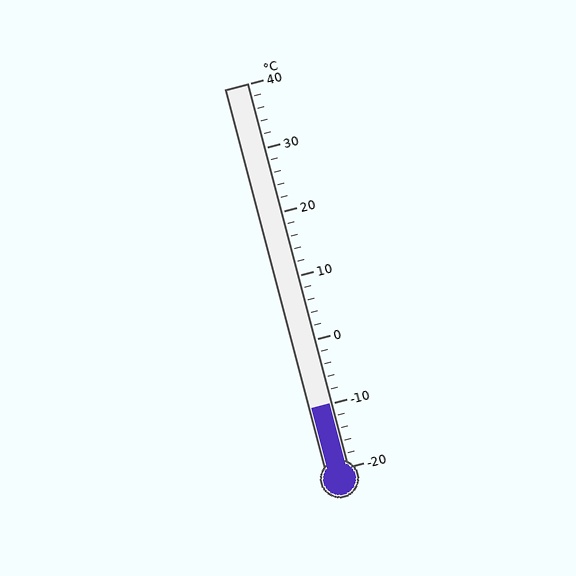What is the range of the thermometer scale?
The thermometer scale ranges from -20°C to 40°C.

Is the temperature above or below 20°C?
The temperature is below 20°C.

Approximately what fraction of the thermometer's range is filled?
The thermometer is filled to approximately 15% of its range.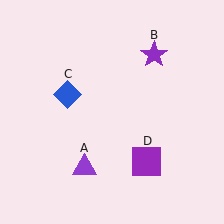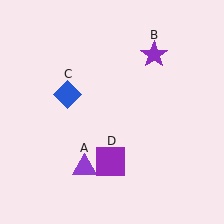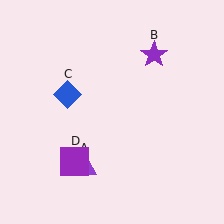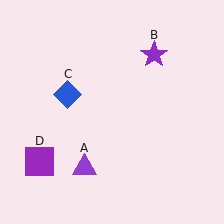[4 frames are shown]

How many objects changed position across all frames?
1 object changed position: purple square (object D).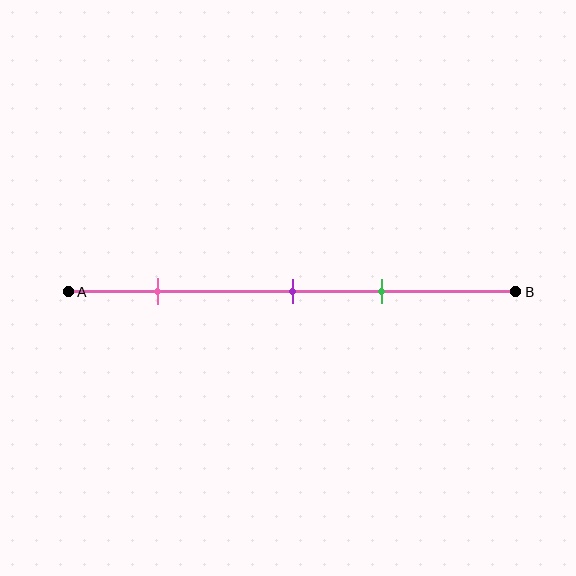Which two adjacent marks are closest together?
The purple and green marks are the closest adjacent pair.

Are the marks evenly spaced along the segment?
No, the marks are not evenly spaced.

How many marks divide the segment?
There are 3 marks dividing the segment.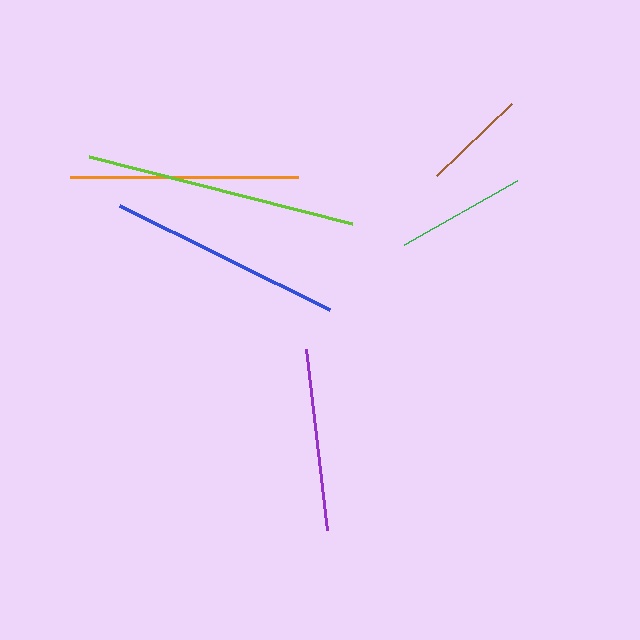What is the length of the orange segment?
The orange segment is approximately 227 pixels long.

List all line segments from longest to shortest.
From longest to shortest: lime, blue, orange, purple, green, brown.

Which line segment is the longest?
The lime line is the longest at approximately 272 pixels.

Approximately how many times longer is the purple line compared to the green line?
The purple line is approximately 1.4 times the length of the green line.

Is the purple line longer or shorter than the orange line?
The orange line is longer than the purple line.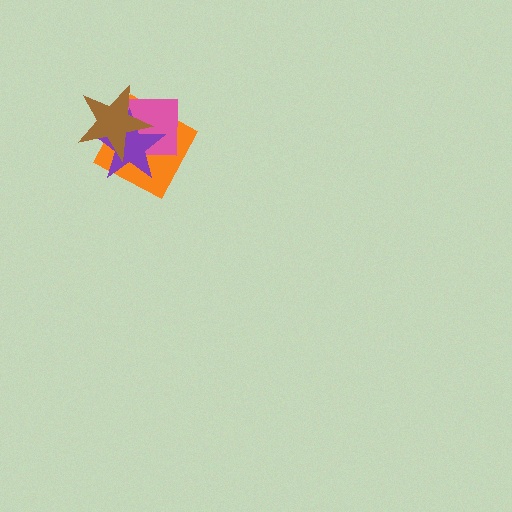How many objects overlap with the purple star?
3 objects overlap with the purple star.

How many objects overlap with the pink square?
3 objects overlap with the pink square.